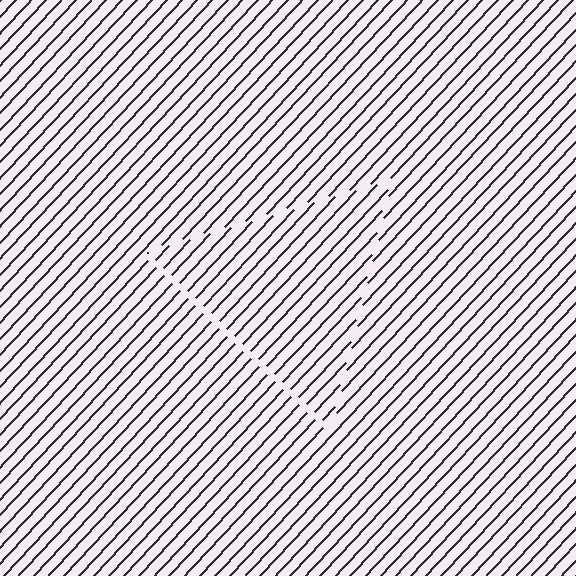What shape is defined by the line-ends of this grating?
An illusory triangle. The interior of the shape contains the same grating, shifted by half a period — the contour is defined by the phase discontinuity where line-ends from the inner and outer gratings abut.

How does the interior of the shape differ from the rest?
The interior of the shape contains the same grating, shifted by half a period — the contour is defined by the phase discontinuity where line-ends from the inner and outer gratings abut.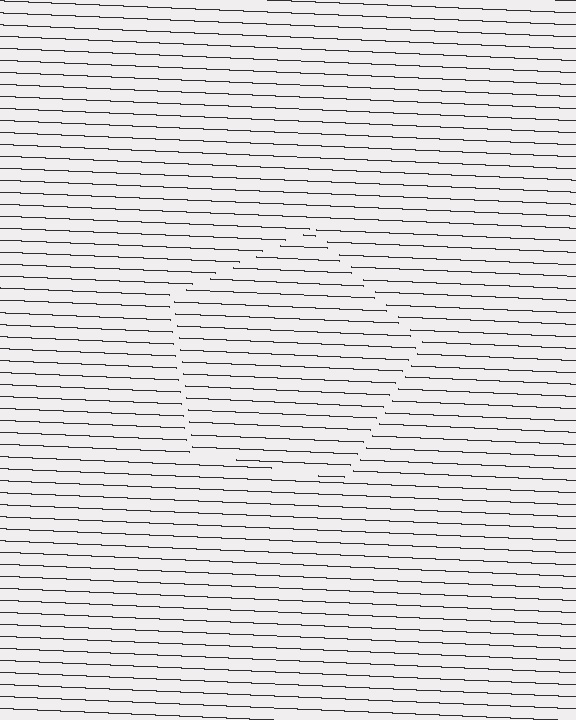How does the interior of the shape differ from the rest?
The interior of the shape contains the same grating, shifted by half a period — the contour is defined by the phase discontinuity where line-ends from the inner and outer gratings abut.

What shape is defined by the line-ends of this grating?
An illusory pentagon. The interior of the shape contains the same grating, shifted by half a period — the contour is defined by the phase discontinuity where line-ends from the inner and outer gratings abut.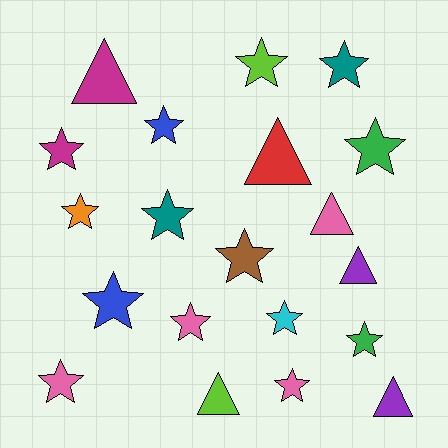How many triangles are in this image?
There are 6 triangles.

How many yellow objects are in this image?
There are no yellow objects.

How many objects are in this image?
There are 20 objects.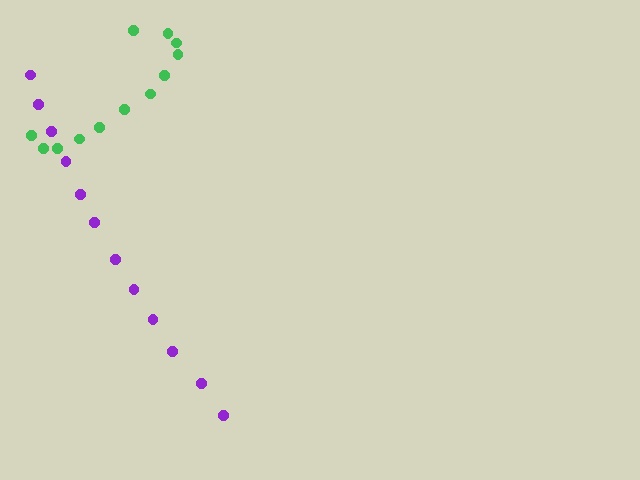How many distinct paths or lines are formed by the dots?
There are 2 distinct paths.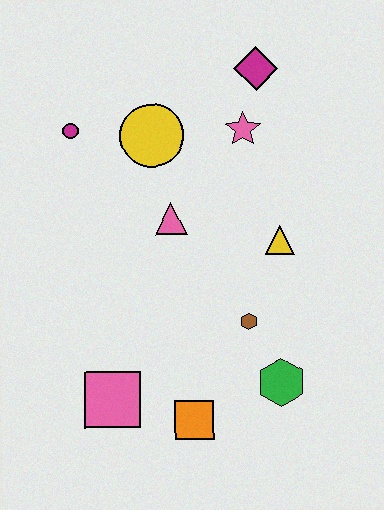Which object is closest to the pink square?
The orange square is closest to the pink square.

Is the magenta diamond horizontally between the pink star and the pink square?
No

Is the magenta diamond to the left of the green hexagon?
Yes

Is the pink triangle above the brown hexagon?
Yes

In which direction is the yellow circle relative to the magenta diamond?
The yellow circle is to the left of the magenta diamond.